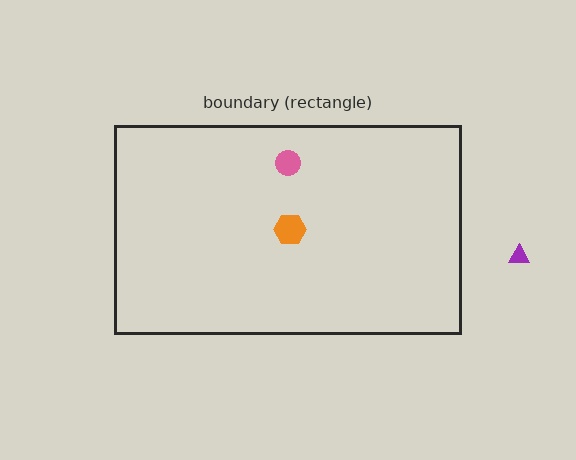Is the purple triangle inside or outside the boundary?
Outside.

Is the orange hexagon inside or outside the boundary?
Inside.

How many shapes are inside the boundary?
2 inside, 1 outside.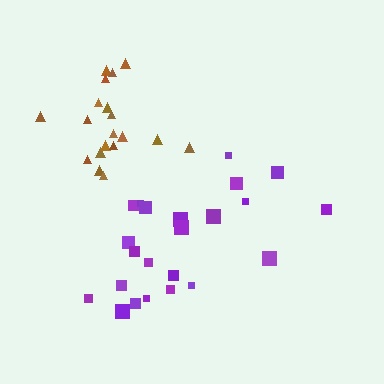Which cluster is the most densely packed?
Brown.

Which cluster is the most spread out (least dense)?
Purple.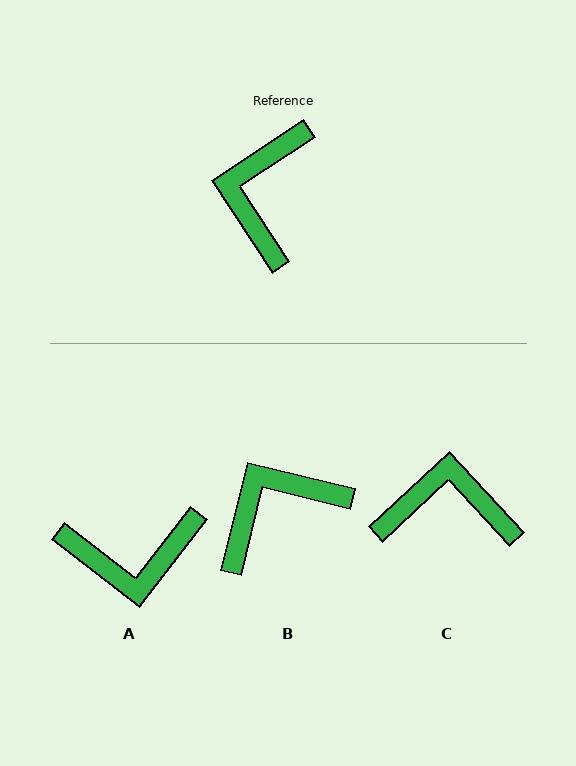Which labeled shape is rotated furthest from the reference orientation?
A, about 109 degrees away.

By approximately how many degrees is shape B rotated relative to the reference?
Approximately 47 degrees clockwise.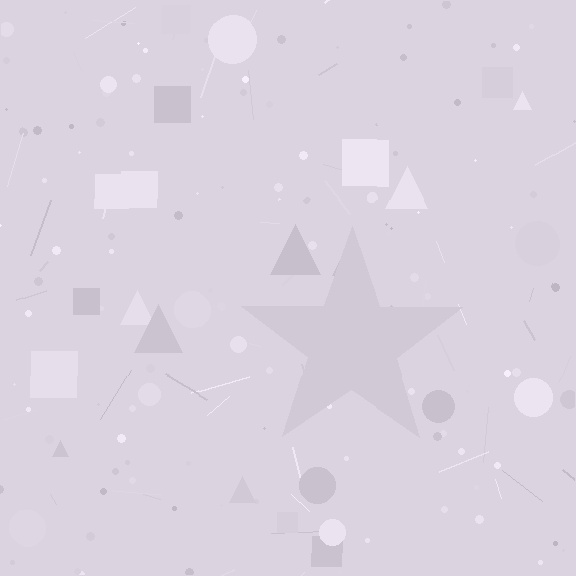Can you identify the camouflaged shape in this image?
The camouflaged shape is a star.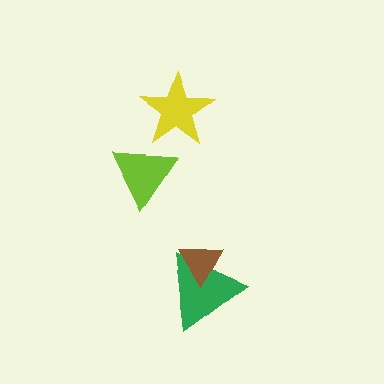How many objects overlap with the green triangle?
1 object overlaps with the green triangle.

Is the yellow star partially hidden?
No, no other shape covers it.